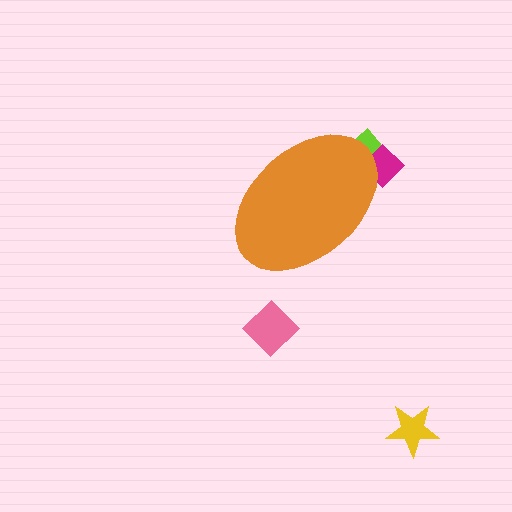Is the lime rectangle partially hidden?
Yes, the lime rectangle is partially hidden behind the orange ellipse.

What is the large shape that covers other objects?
An orange ellipse.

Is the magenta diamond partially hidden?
Yes, the magenta diamond is partially hidden behind the orange ellipse.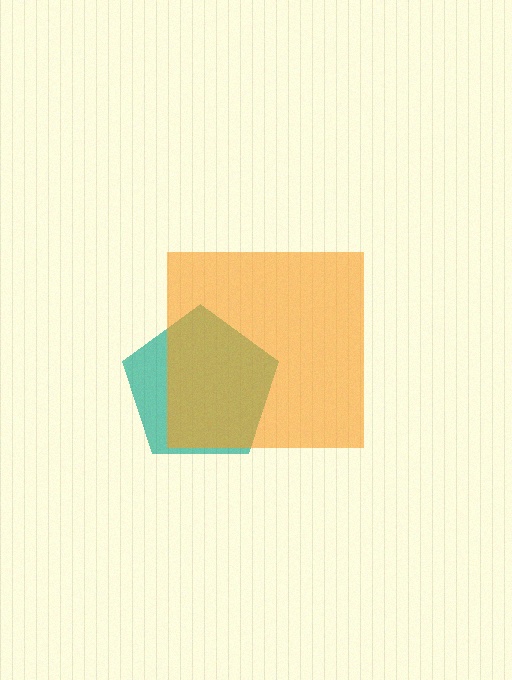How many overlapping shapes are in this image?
There are 2 overlapping shapes in the image.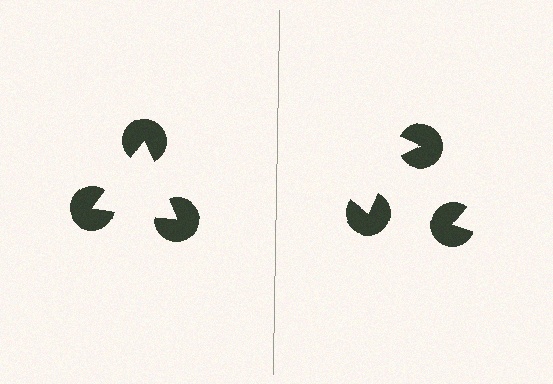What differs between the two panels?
The pac-man discs are positioned identically on both sides; only the wedge orientations differ. On the left they align to a triangle; on the right they are misaligned.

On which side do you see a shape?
An illusory triangle appears on the left side. On the right side the wedge cuts are rotated, so no coherent shape forms.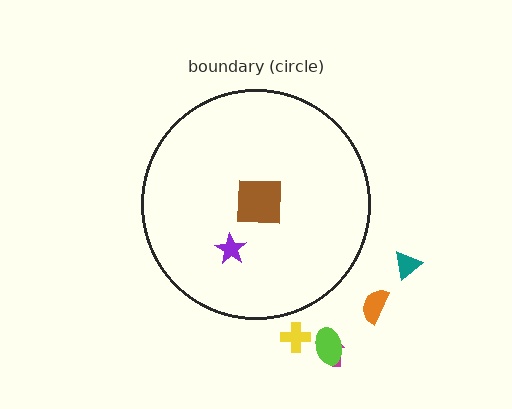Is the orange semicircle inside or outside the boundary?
Outside.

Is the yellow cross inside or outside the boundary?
Outside.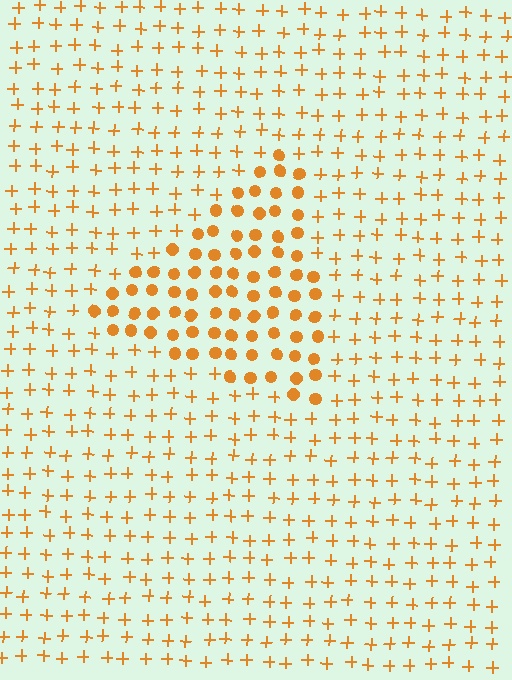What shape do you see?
I see a triangle.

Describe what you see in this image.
The image is filled with small orange elements arranged in a uniform grid. A triangle-shaped region contains circles, while the surrounding area contains plus signs. The boundary is defined purely by the change in element shape.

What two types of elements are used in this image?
The image uses circles inside the triangle region and plus signs outside it.